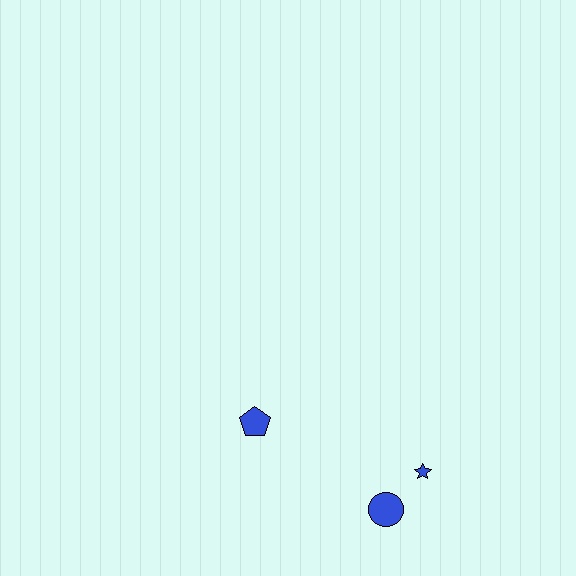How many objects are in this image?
There are 3 objects.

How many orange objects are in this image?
There are no orange objects.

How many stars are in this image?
There is 1 star.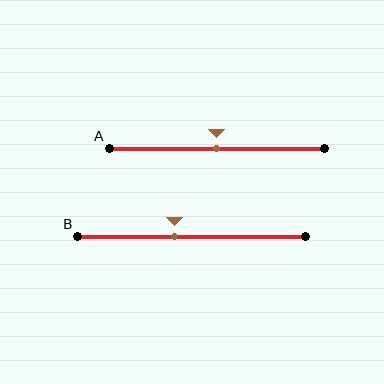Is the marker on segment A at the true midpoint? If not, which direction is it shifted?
Yes, the marker on segment A is at the true midpoint.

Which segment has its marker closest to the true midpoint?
Segment A has its marker closest to the true midpoint.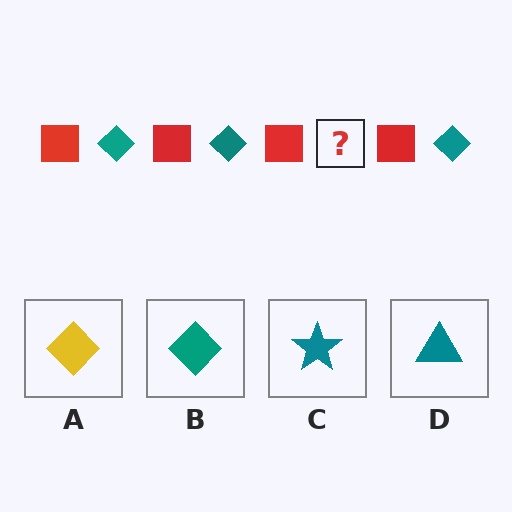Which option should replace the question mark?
Option B.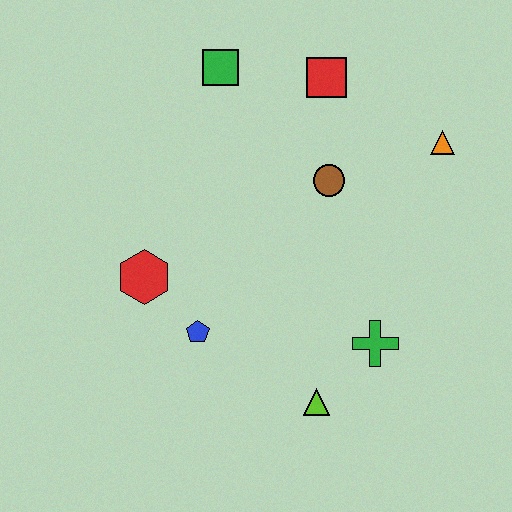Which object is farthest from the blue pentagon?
The orange triangle is farthest from the blue pentagon.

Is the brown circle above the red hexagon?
Yes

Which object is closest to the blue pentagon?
The red hexagon is closest to the blue pentagon.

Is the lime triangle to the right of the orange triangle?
No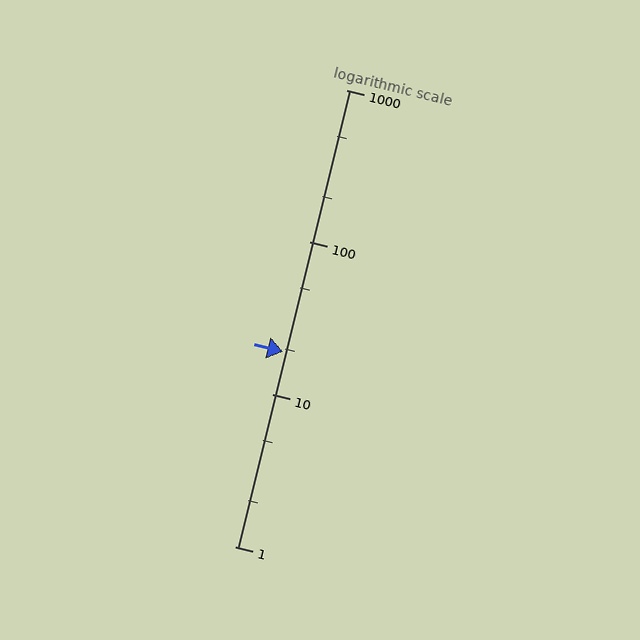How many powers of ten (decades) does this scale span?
The scale spans 3 decades, from 1 to 1000.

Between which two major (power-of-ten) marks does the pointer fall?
The pointer is between 10 and 100.